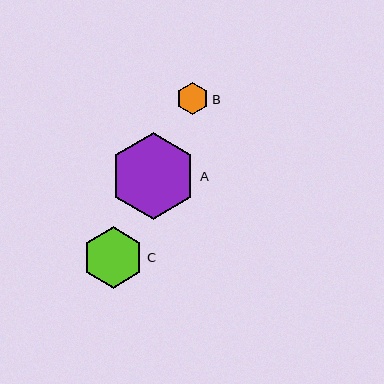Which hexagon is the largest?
Hexagon A is the largest with a size of approximately 87 pixels.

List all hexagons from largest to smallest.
From largest to smallest: A, C, B.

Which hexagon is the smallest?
Hexagon B is the smallest with a size of approximately 32 pixels.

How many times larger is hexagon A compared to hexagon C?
Hexagon A is approximately 1.4 times the size of hexagon C.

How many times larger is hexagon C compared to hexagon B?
Hexagon C is approximately 1.9 times the size of hexagon B.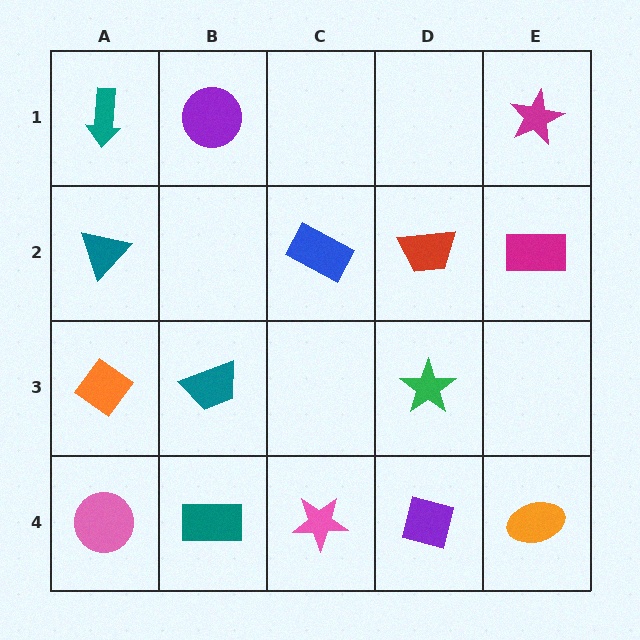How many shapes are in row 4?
5 shapes.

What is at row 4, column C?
A pink star.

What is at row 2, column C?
A blue rectangle.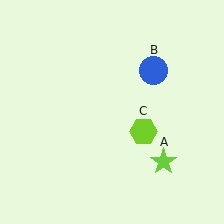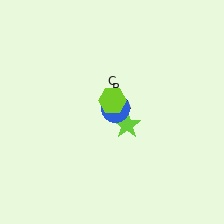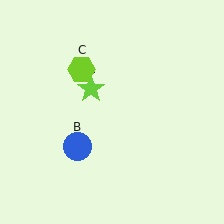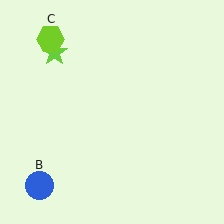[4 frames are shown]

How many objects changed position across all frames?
3 objects changed position: lime star (object A), blue circle (object B), lime hexagon (object C).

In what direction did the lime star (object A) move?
The lime star (object A) moved up and to the left.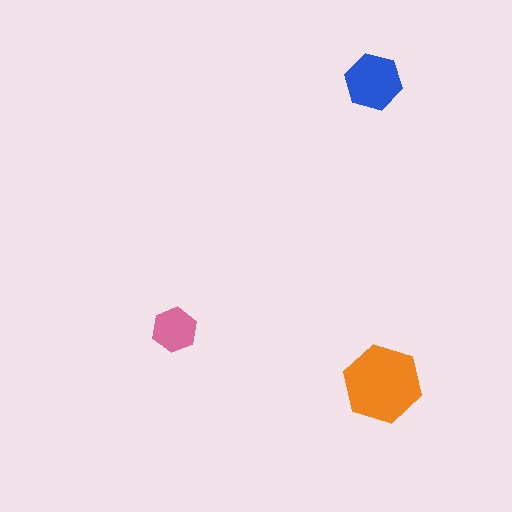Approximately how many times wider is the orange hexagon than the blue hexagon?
About 1.5 times wider.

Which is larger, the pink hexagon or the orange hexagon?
The orange one.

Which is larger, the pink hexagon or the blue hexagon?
The blue one.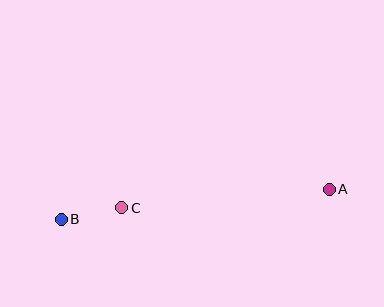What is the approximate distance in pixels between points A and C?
The distance between A and C is approximately 208 pixels.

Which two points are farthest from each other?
Points A and B are farthest from each other.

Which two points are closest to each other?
Points B and C are closest to each other.